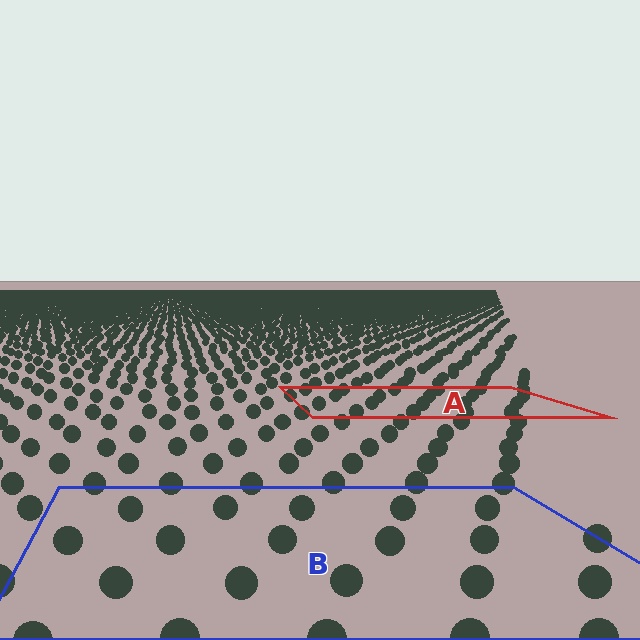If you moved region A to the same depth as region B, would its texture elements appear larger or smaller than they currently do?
They would appear larger. At a closer depth, the same texture elements are projected at a bigger on-screen size.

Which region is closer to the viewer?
Region B is closer. The texture elements there are larger and more spread out.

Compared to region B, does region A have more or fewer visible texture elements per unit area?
Region A has more texture elements per unit area — they are packed more densely because it is farther away.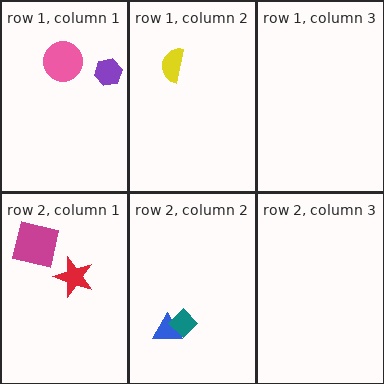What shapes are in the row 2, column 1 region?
The magenta square, the red star.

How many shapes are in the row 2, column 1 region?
2.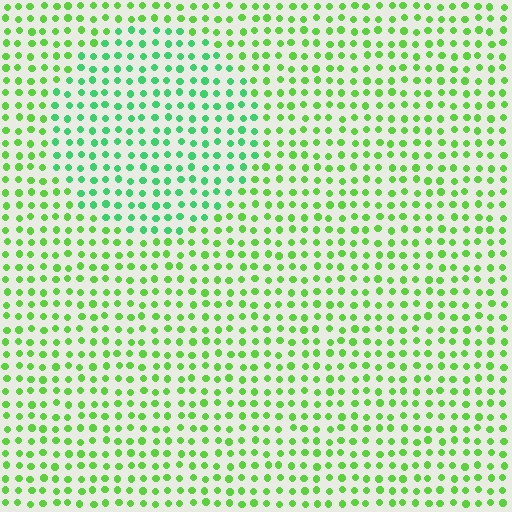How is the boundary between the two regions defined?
The boundary is defined purely by a slight shift in hue (about 32 degrees). Spacing, size, and orientation are identical on both sides.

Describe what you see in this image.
The image is filled with small lime elements in a uniform arrangement. A circle-shaped region is visible where the elements are tinted to a slightly different hue, forming a subtle color boundary.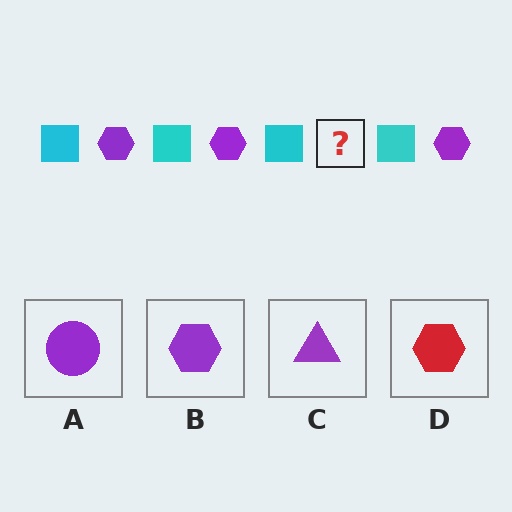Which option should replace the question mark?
Option B.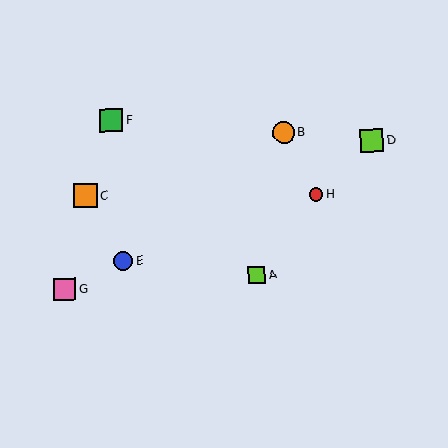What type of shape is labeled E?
Shape E is a blue circle.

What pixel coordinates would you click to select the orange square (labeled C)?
Click at (86, 196) to select the orange square C.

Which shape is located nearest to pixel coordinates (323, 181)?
The red circle (labeled H) at (316, 195) is nearest to that location.